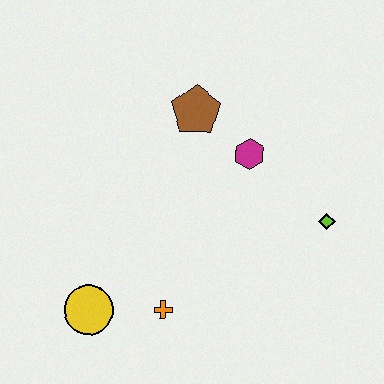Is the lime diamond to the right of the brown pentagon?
Yes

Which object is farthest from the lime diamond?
The yellow circle is farthest from the lime diamond.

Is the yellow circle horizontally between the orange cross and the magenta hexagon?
No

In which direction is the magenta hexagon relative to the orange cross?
The magenta hexagon is above the orange cross.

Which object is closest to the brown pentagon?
The magenta hexagon is closest to the brown pentagon.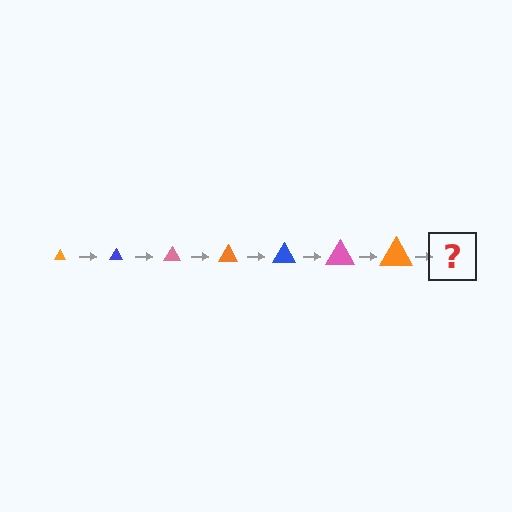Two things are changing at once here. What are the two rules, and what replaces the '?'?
The two rules are that the triangle grows larger each step and the color cycles through orange, blue, and pink. The '?' should be a blue triangle, larger than the previous one.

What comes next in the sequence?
The next element should be a blue triangle, larger than the previous one.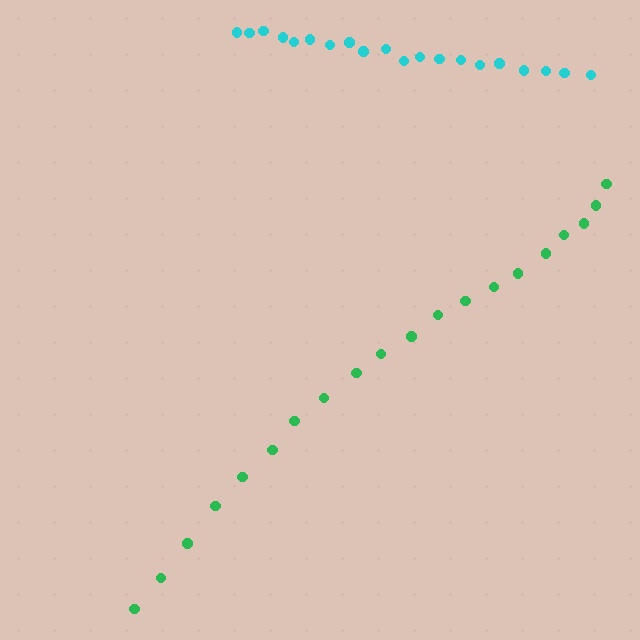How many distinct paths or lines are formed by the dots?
There are 2 distinct paths.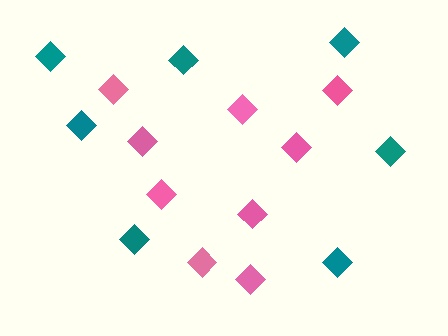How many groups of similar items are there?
There are 2 groups: one group of pink diamonds (9) and one group of teal diamonds (7).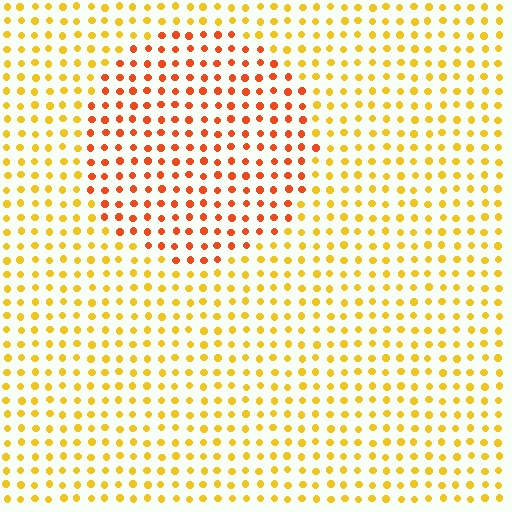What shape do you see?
I see a circle.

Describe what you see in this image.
The image is filled with small yellow elements in a uniform arrangement. A circle-shaped region is visible where the elements are tinted to a slightly different hue, forming a subtle color boundary.